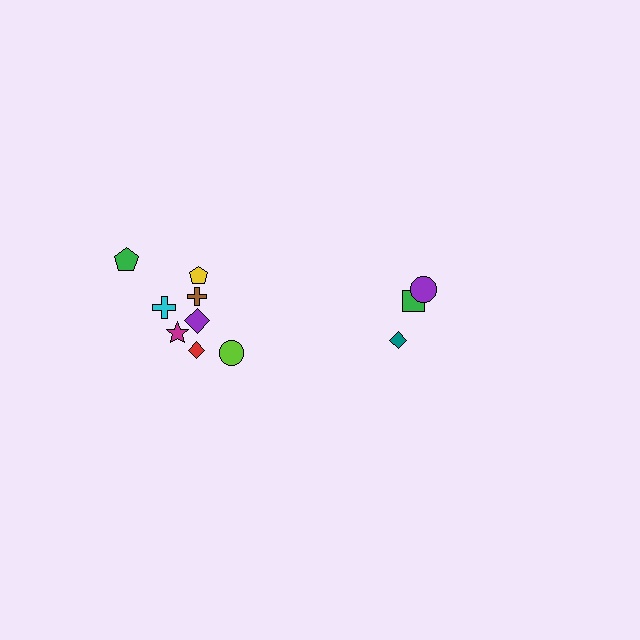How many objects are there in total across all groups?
There are 11 objects.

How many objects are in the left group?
There are 8 objects.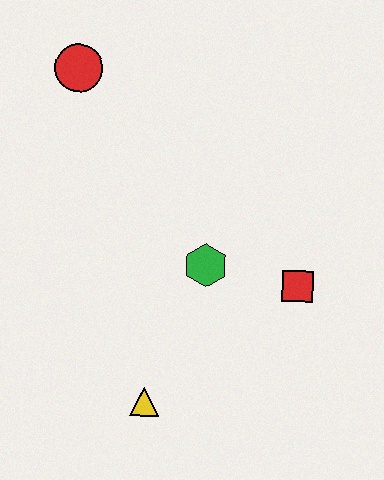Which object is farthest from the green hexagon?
The red circle is farthest from the green hexagon.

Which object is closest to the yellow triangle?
The green hexagon is closest to the yellow triangle.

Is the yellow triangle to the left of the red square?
Yes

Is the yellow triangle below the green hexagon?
Yes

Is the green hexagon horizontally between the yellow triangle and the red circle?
No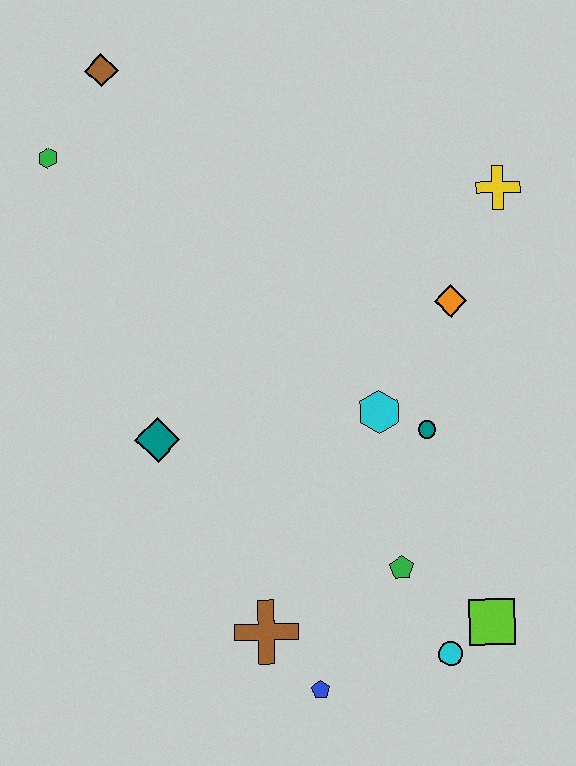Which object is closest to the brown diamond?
The green hexagon is closest to the brown diamond.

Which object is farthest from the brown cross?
The brown diamond is farthest from the brown cross.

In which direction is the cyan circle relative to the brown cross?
The cyan circle is to the right of the brown cross.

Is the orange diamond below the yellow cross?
Yes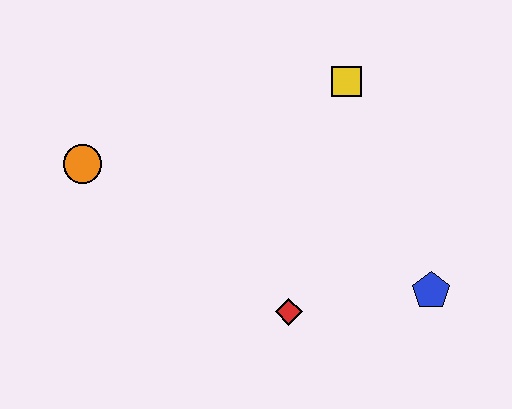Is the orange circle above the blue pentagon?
Yes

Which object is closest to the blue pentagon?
The red diamond is closest to the blue pentagon.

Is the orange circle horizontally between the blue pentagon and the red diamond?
No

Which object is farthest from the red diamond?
The orange circle is farthest from the red diamond.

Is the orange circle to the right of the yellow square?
No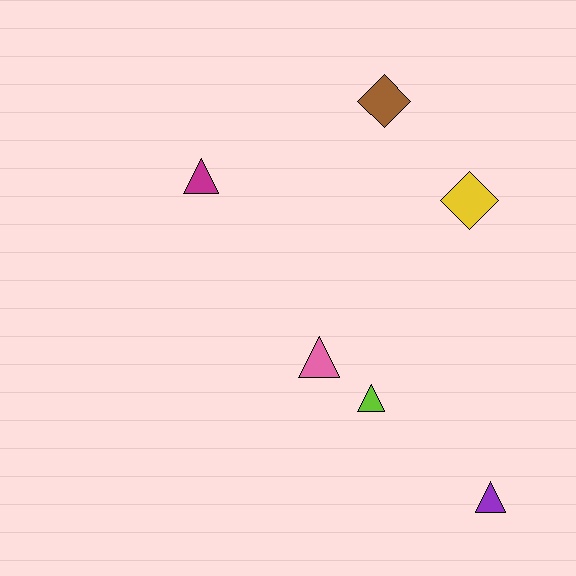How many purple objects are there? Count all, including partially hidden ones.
There is 1 purple object.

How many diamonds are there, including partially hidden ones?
There are 2 diamonds.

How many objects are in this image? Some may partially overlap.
There are 6 objects.